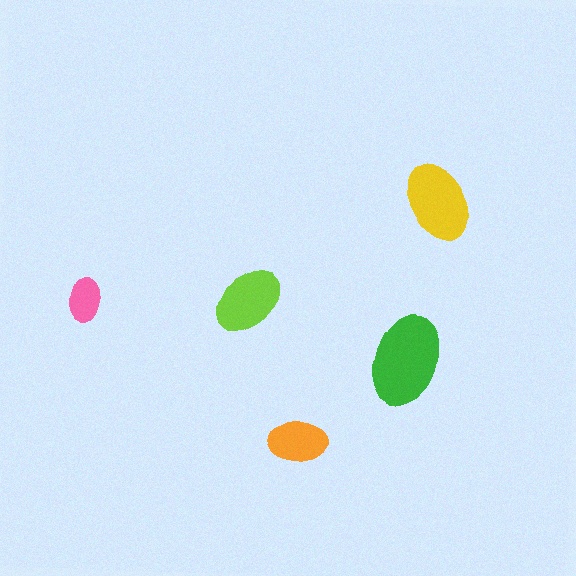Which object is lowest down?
The orange ellipse is bottommost.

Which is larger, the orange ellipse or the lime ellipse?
The lime one.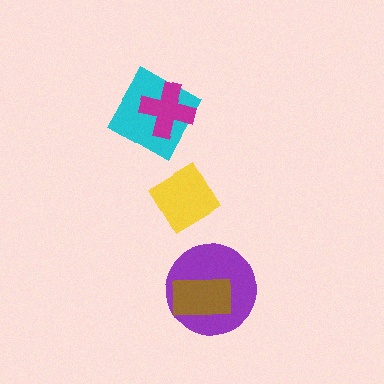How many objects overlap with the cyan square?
1 object overlaps with the cyan square.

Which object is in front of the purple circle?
The brown rectangle is in front of the purple circle.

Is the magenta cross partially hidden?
No, no other shape covers it.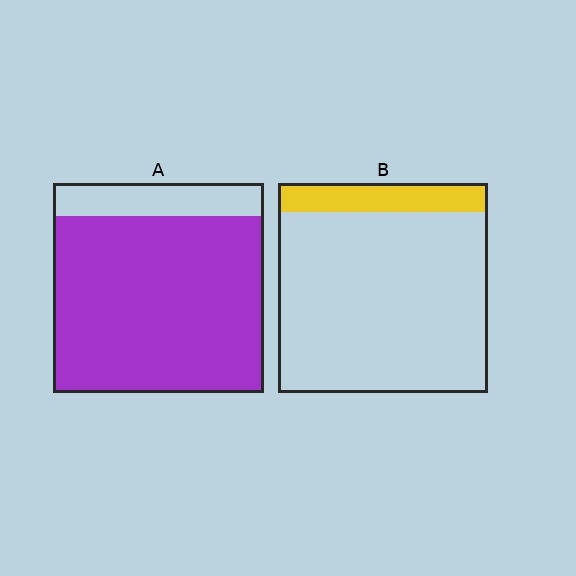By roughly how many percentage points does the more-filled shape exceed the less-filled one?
By roughly 70 percentage points (A over B).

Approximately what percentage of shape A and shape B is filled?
A is approximately 85% and B is approximately 15%.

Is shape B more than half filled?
No.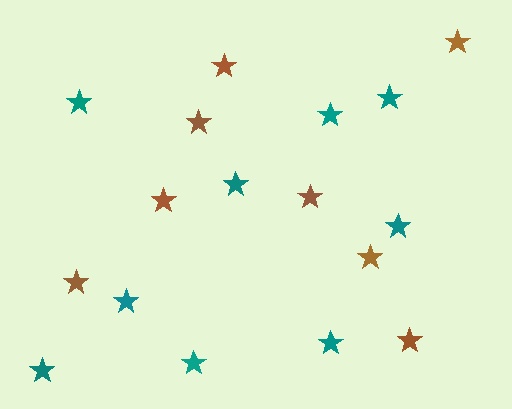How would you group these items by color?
There are 2 groups: one group of teal stars (9) and one group of brown stars (8).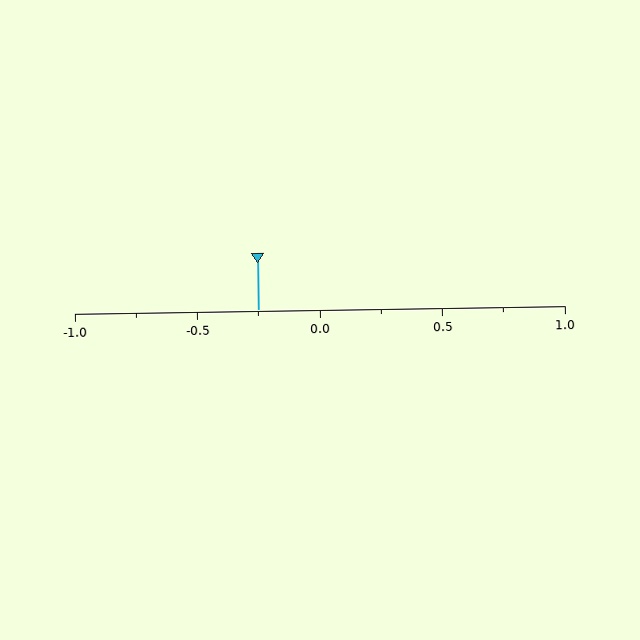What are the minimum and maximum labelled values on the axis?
The axis runs from -1.0 to 1.0.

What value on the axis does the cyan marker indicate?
The marker indicates approximately -0.25.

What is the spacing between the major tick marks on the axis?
The major ticks are spaced 0.5 apart.